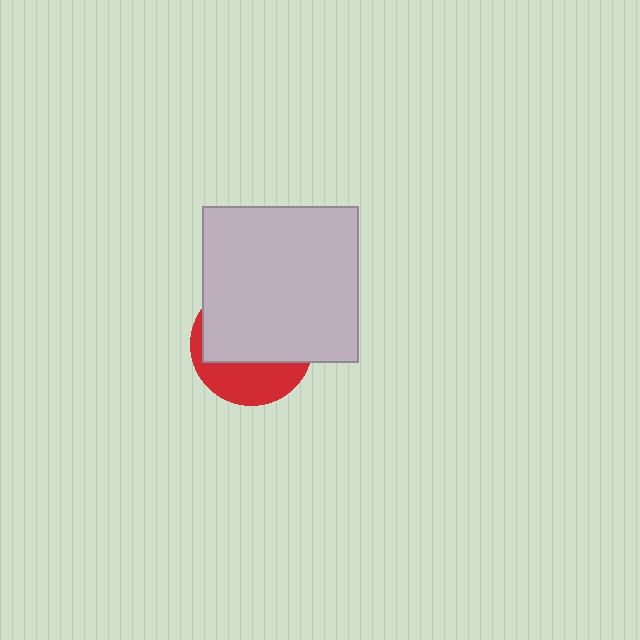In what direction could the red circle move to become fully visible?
The red circle could move down. That would shift it out from behind the light gray square entirely.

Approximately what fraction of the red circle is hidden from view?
Roughly 65% of the red circle is hidden behind the light gray square.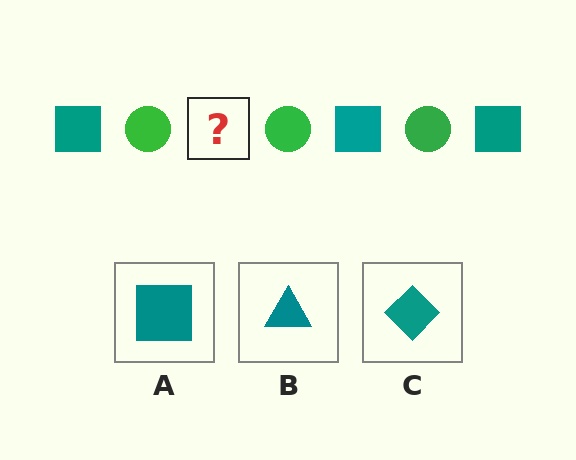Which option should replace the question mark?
Option A.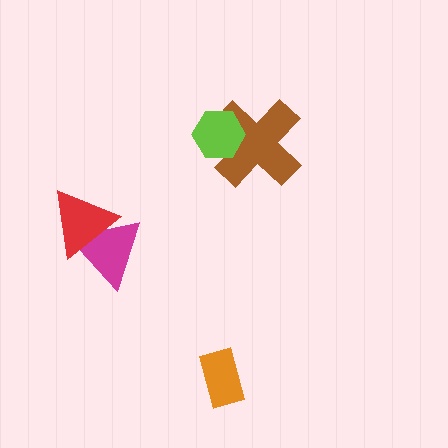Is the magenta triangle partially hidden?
Yes, it is partially covered by another shape.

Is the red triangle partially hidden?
No, no other shape covers it.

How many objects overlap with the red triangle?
1 object overlaps with the red triangle.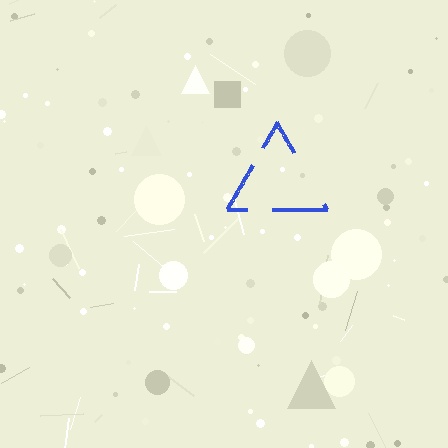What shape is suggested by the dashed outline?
The dashed outline suggests a triangle.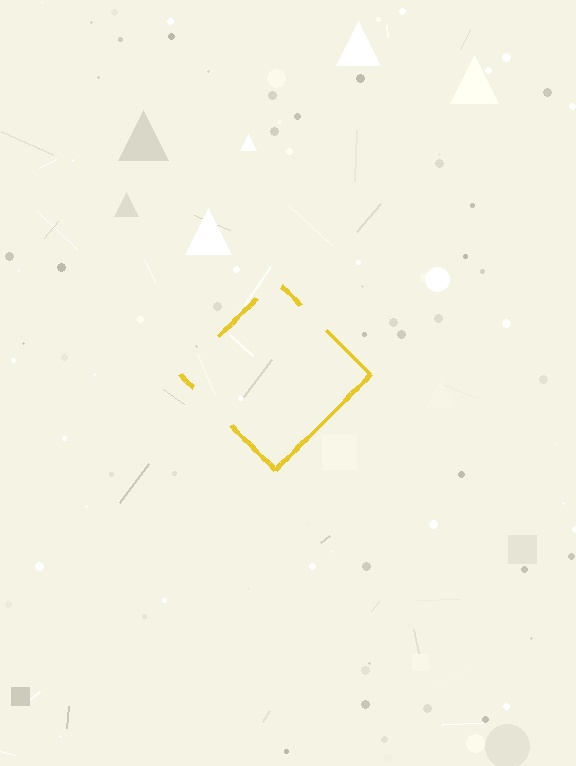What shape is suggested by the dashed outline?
The dashed outline suggests a diamond.